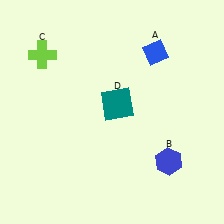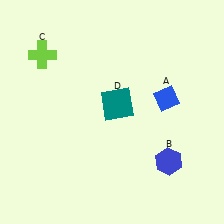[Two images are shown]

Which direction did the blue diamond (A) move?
The blue diamond (A) moved down.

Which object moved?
The blue diamond (A) moved down.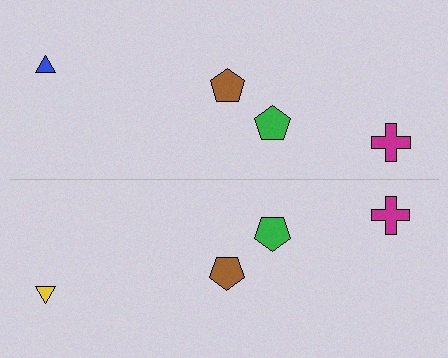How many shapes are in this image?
There are 8 shapes in this image.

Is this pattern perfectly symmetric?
No, the pattern is not perfectly symmetric. The yellow triangle on the bottom side breaks the symmetry — its mirror counterpart is blue.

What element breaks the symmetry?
The yellow triangle on the bottom side breaks the symmetry — its mirror counterpart is blue.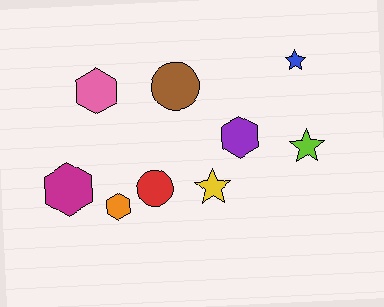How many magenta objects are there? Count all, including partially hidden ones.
There is 1 magenta object.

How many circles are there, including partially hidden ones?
There are 2 circles.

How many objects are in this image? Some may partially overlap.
There are 9 objects.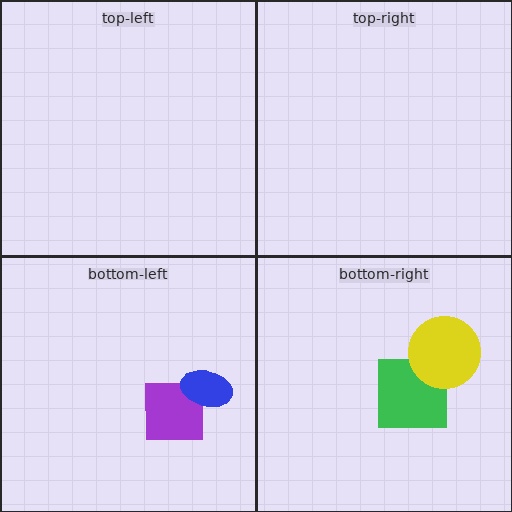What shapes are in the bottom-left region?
The purple square, the blue ellipse.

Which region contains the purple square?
The bottom-left region.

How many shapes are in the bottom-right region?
2.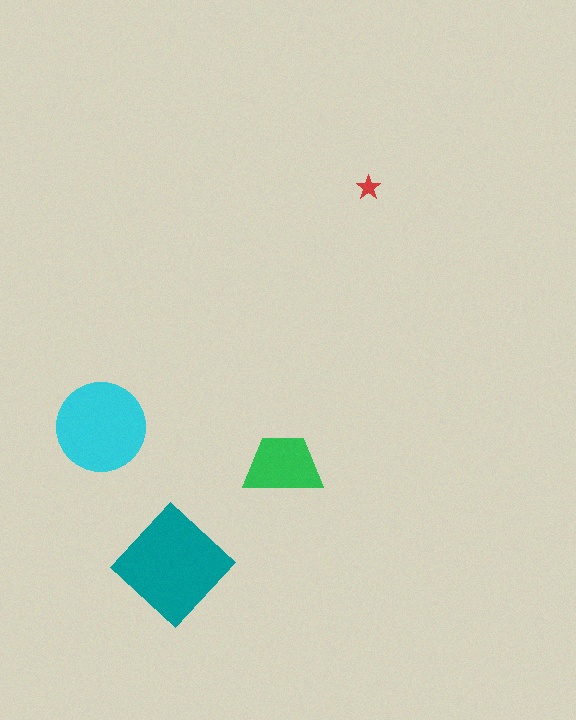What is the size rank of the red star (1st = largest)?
4th.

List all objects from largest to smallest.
The teal diamond, the cyan circle, the green trapezoid, the red star.